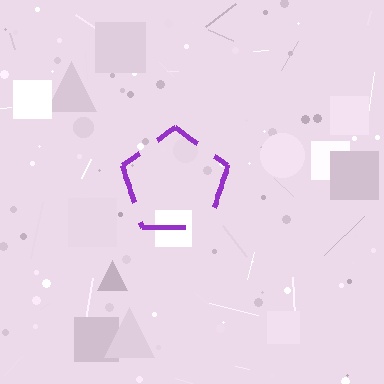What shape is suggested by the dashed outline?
The dashed outline suggests a pentagon.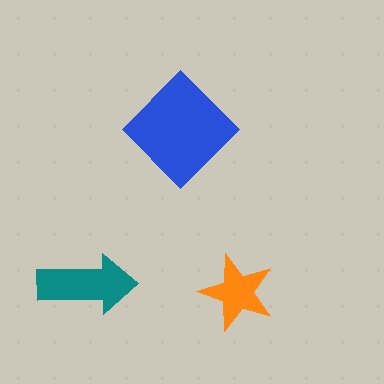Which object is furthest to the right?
The orange star is rightmost.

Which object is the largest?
The blue diamond.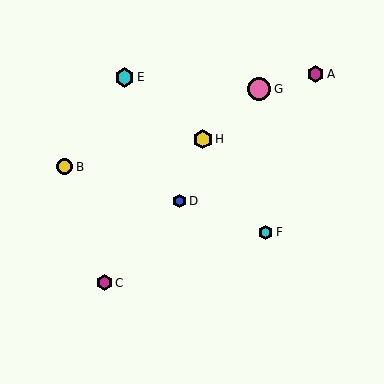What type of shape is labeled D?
Shape D is a blue hexagon.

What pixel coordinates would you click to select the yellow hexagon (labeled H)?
Click at (203, 139) to select the yellow hexagon H.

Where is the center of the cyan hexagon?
The center of the cyan hexagon is at (266, 232).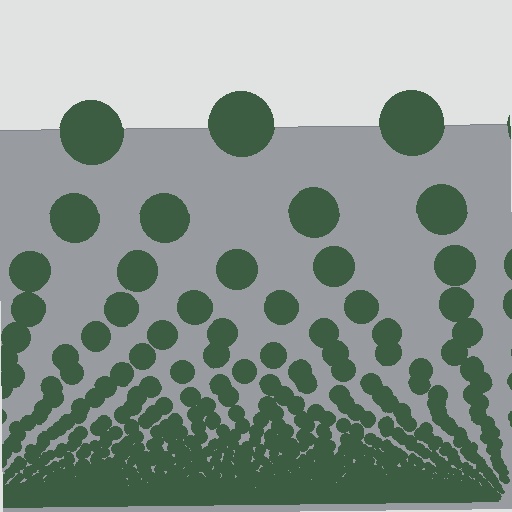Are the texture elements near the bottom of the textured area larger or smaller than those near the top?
Smaller. The gradient is inverted — elements near the bottom are smaller and denser.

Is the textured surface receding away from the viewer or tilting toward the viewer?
The surface appears to tilt toward the viewer. Texture elements get larger and sparser toward the top.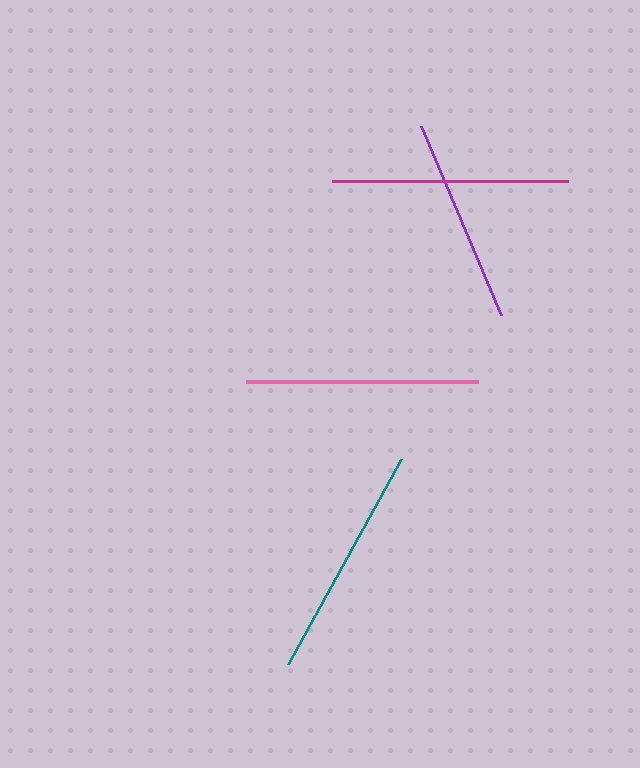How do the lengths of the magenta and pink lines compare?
The magenta and pink lines are approximately the same length.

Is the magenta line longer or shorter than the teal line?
The magenta line is longer than the teal line.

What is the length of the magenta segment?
The magenta segment is approximately 235 pixels long.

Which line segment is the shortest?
The purple line is the shortest at approximately 205 pixels.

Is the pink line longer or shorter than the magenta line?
The magenta line is longer than the pink line.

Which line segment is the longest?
The magenta line is the longest at approximately 235 pixels.